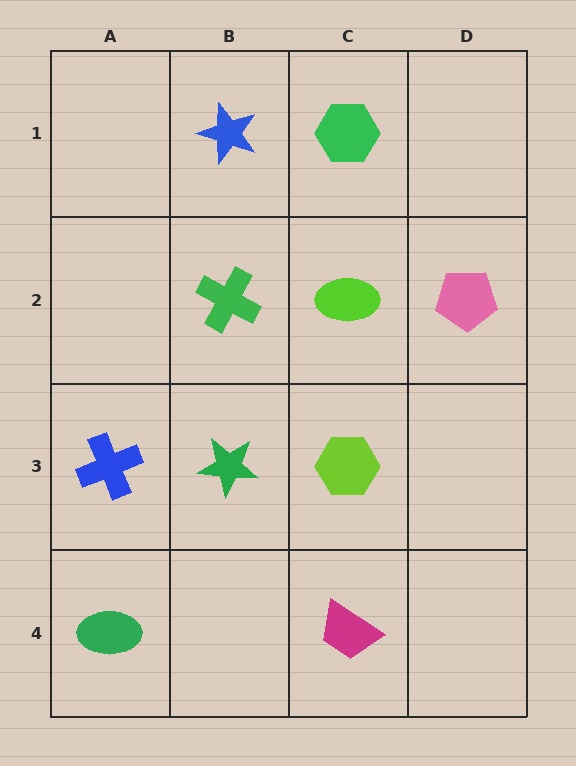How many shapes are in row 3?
3 shapes.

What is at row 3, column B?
A green star.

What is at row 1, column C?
A green hexagon.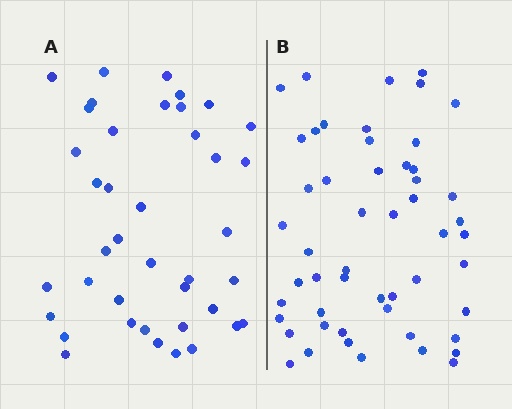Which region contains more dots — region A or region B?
Region B (the right region) has more dots.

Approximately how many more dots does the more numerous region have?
Region B has roughly 12 or so more dots than region A.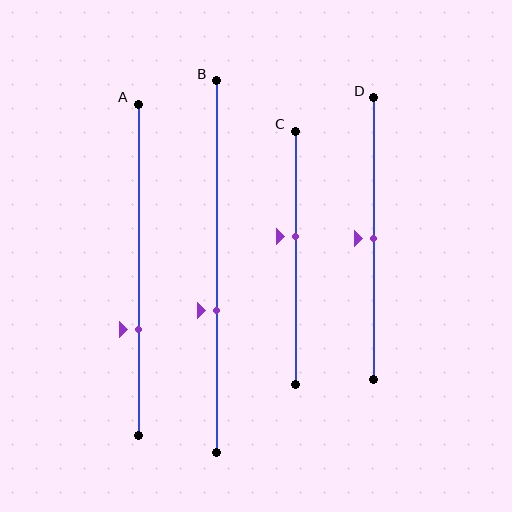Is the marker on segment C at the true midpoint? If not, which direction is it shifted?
No, the marker on segment C is shifted upward by about 9% of the segment length.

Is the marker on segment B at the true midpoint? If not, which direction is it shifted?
No, the marker on segment B is shifted downward by about 12% of the segment length.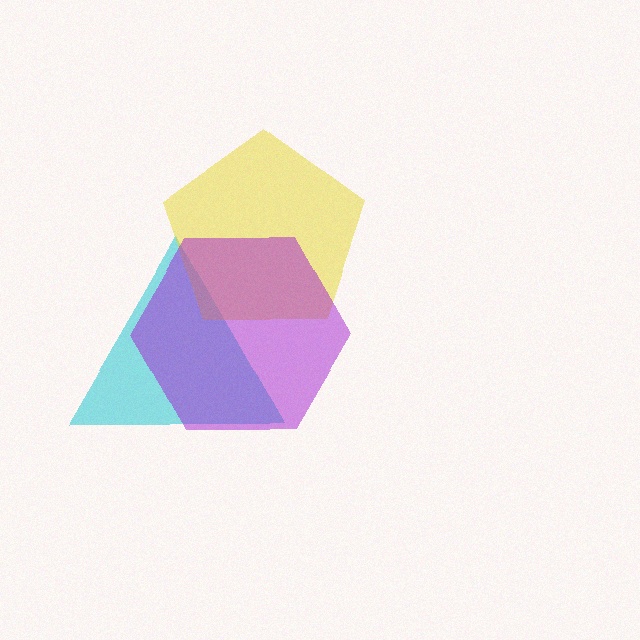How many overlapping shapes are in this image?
There are 3 overlapping shapes in the image.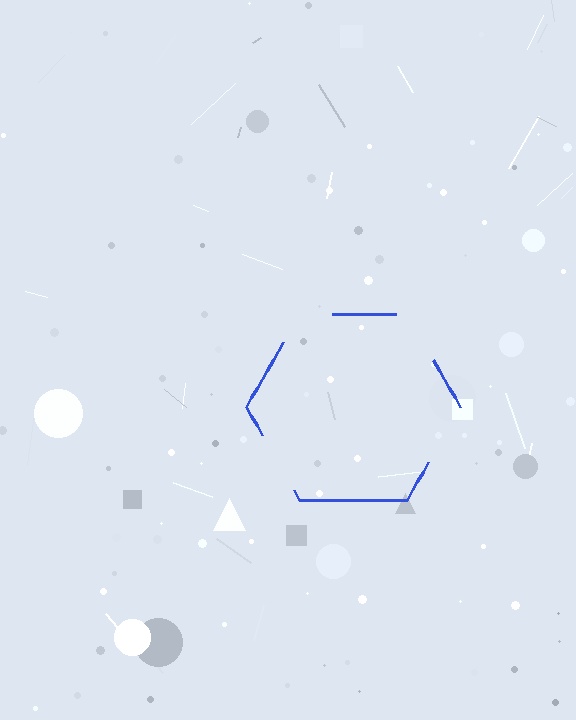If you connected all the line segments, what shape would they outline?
They would outline a hexagon.